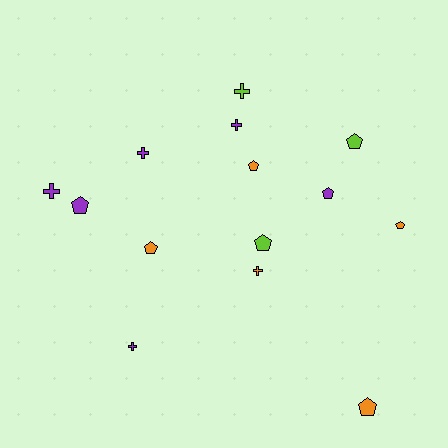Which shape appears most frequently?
Pentagon, with 8 objects.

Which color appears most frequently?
Purple, with 6 objects.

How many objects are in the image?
There are 14 objects.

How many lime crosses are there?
There is 1 lime cross.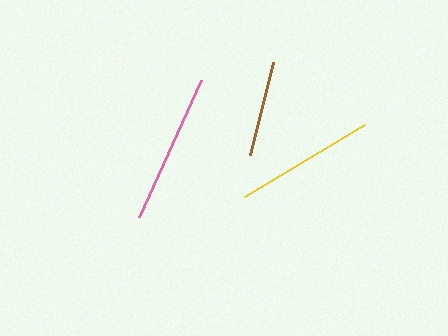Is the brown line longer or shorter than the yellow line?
The yellow line is longer than the brown line.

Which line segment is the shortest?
The brown line is the shortest at approximately 95 pixels.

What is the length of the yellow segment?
The yellow segment is approximately 140 pixels long.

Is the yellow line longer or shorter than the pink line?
The pink line is longer than the yellow line.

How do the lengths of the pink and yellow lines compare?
The pink and yellow lines are approximately the same length.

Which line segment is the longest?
The pink line is the longest at approximately 150 pixels.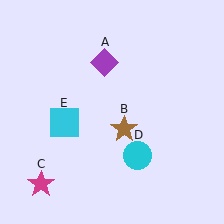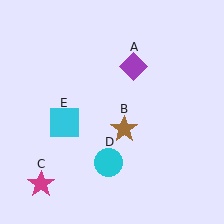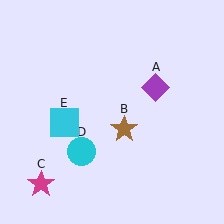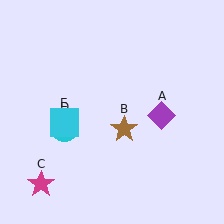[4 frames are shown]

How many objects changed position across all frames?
2 objects changed position: purple diamond (object A), cyan circle (object D).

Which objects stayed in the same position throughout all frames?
Brown star (object B) and magenta star (object C) and cyan square (object E) remained stationary.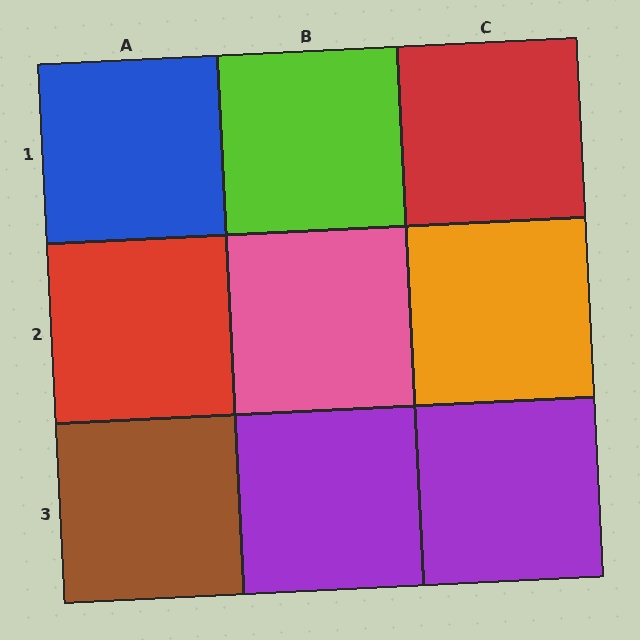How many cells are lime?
1 cell is lime.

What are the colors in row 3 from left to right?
Brown, purple, purple.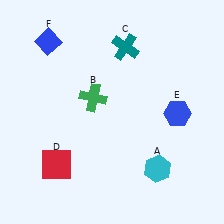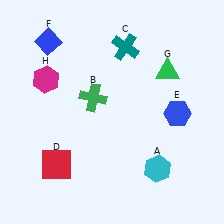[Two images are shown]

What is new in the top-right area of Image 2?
A green triangle (G) was added in the top-right area of Image 2.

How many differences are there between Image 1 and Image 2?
There are 2 differences between the two images.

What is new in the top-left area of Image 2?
A magenta hexagon (H) was added in the top-left area of Image 2.